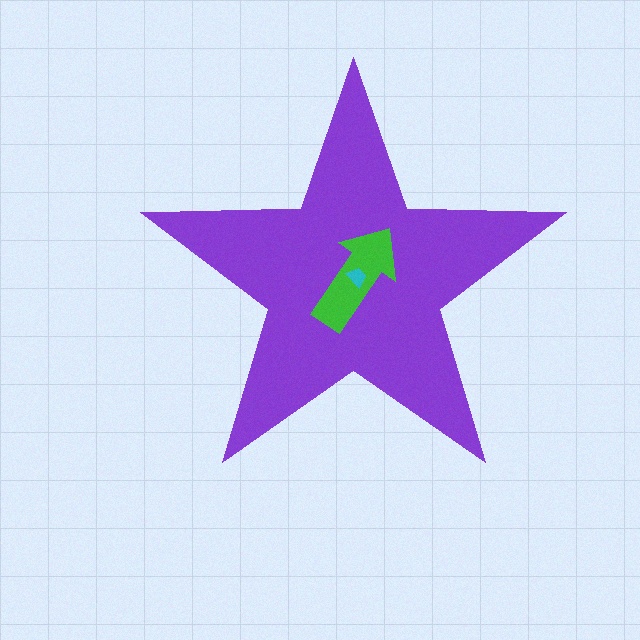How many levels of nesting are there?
3.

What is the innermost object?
The cyan trapezoid.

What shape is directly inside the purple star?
The green arrow.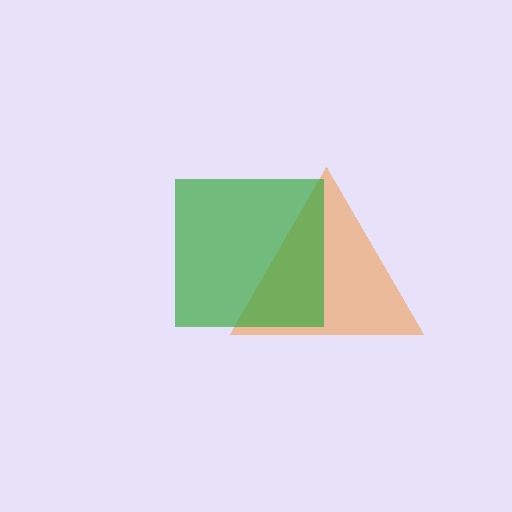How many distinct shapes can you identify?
There are 2 distinct shapes: an orange triangle, a green square.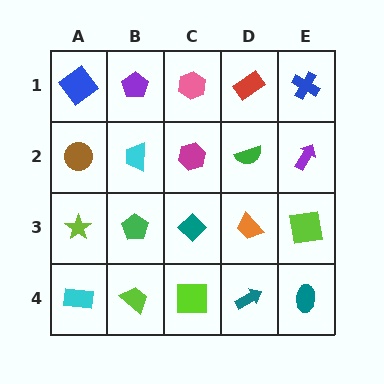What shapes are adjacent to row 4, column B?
A green pentagon (row 3, column B), a cyan rectangle (row 4, column A), a lime square (row 4, column C).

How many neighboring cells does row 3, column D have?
4.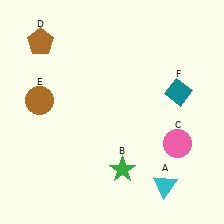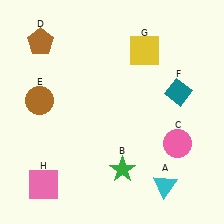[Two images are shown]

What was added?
A yellow square (G), a pink square (H) were added in Image 2.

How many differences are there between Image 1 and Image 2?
There are 2 differences between the two images.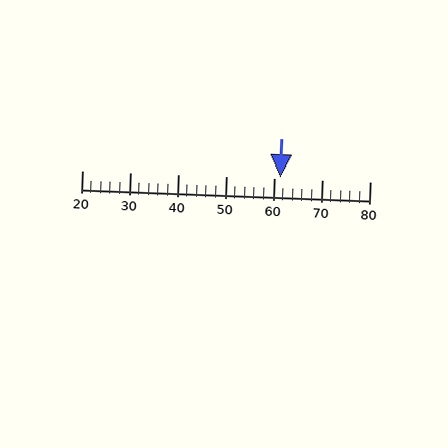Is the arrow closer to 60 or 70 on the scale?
The arrow is closer to 60.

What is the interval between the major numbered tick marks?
The major tick marks are spaced 10 units apart.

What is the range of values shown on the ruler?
The ruler shows values from 20 to 80.